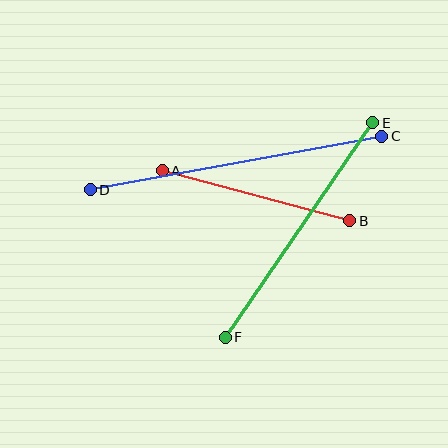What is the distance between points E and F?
The distance is approximately 260 pixels.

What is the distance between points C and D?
The distance is approximately 296 pixels.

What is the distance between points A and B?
The distance is approximately 194 pixels.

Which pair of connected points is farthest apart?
Points C and D are farthest apart.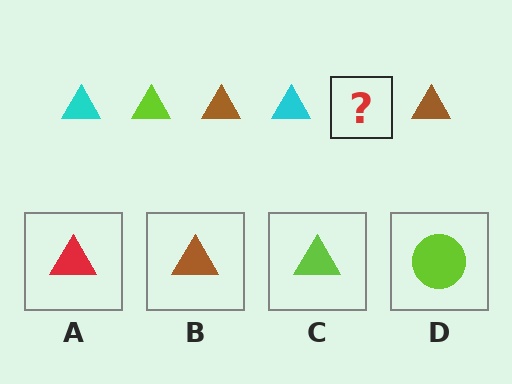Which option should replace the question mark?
Option C.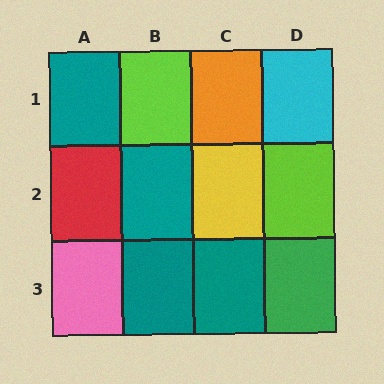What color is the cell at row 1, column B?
Lime.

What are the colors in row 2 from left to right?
Red, teal, yellow, lime.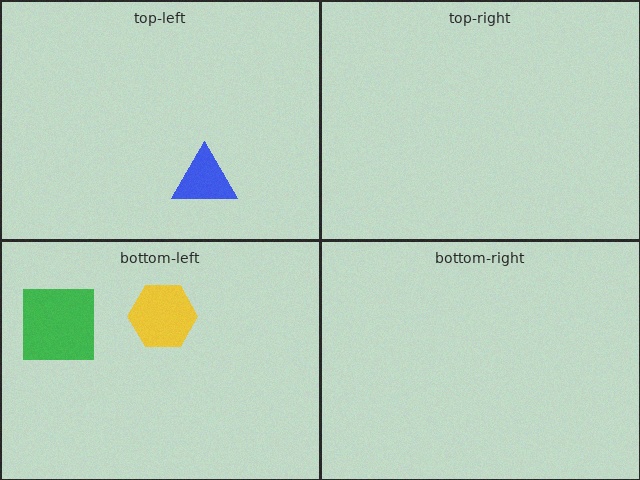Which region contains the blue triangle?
The top-left region.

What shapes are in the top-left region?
The blue triangle.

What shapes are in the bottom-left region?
The yellow hexagon, the green square.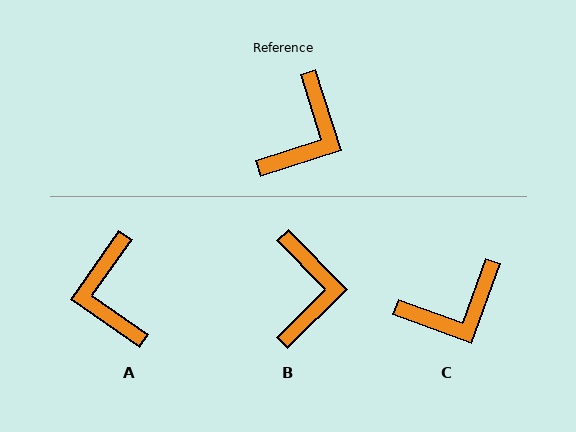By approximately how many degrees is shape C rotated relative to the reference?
Approximately 38 degrees clockwise.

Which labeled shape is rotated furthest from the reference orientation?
A, about 143 degrees away.